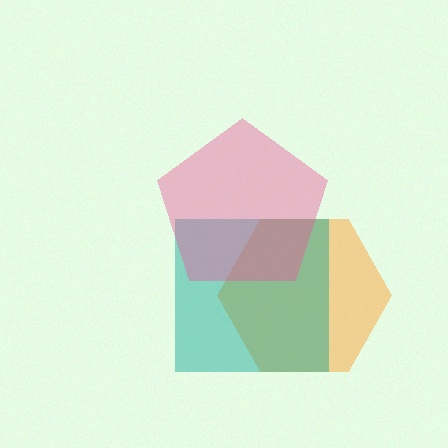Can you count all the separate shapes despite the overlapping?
Yes, there are 3 separate shapes.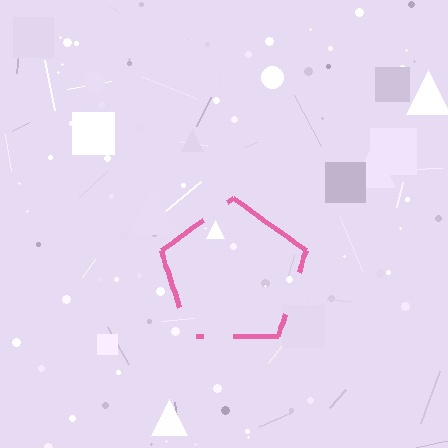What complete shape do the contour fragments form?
The contour fragments form a pentagon.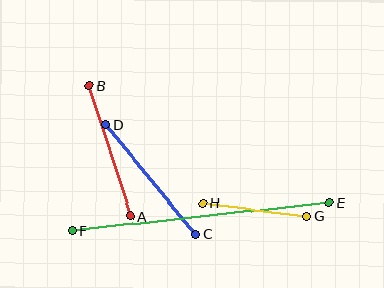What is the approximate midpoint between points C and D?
The midpoint is at approximately (151, 180) pixels.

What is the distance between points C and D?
The distance is approximately 141 pixels.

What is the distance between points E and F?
The distance is approximately 258 pixels.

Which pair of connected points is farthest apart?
Points E and F are farthest apart.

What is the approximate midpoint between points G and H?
The midpoint is at approximately (255, 210) pixels.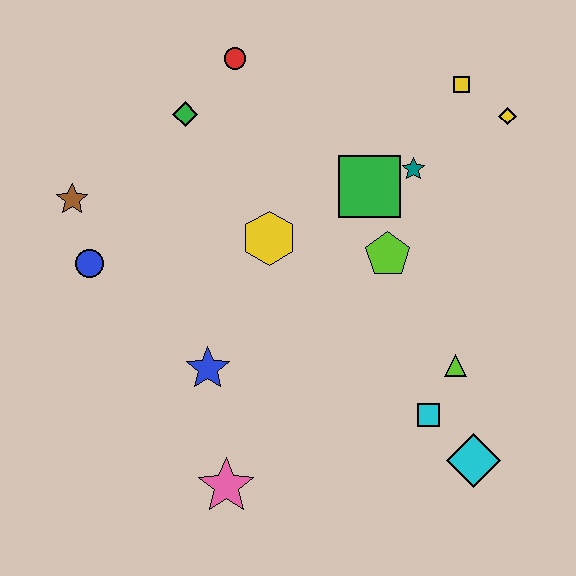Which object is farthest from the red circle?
The cyan diamond is farthest from the red circle.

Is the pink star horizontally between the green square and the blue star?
Yes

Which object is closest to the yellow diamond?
The yellow square is closest to the yellow diamond.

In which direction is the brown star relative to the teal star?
The brown star is to the left of the teal star.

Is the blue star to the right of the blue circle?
Yes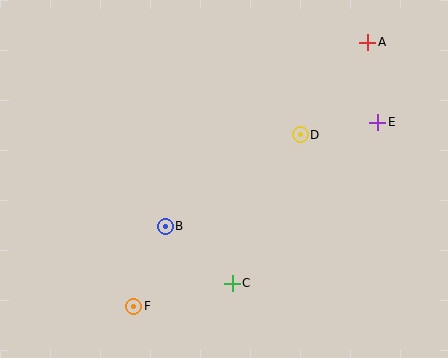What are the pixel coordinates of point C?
Point C is at (232, 283).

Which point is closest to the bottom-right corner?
Point C is closest to the bottom-right corner.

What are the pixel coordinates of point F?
Point F is at (134, 306).